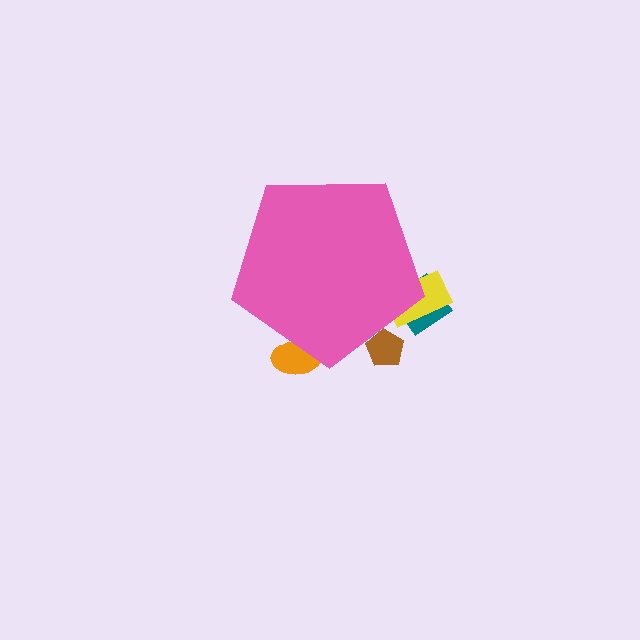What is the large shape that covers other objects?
A pink pentagon.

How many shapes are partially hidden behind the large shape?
4 shapes are partially hidden.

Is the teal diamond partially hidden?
Yes, the teal diamond is partially hidden behind the pink pentagon.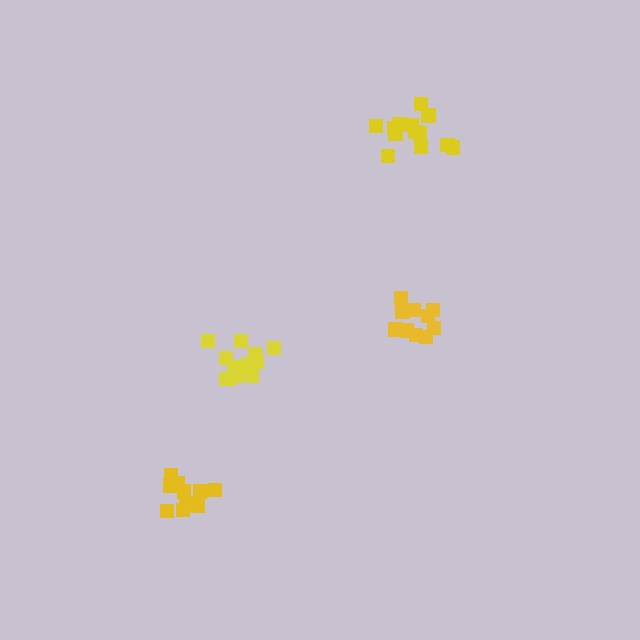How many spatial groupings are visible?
There are 4 spatial groupings.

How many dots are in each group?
Group 1: 13 dots, Group 2: 10 dots, Group 3: 11 dots, Group 4: 13 dots (47 total).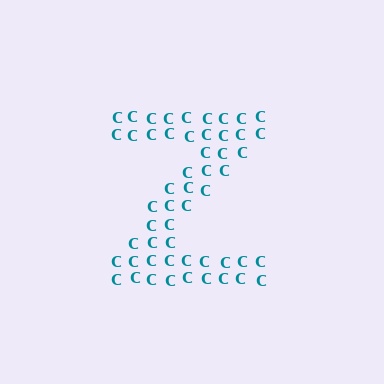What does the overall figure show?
The overall figure shows the letter Z.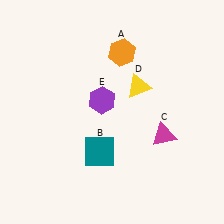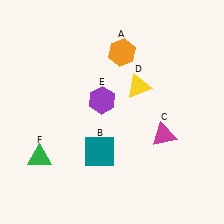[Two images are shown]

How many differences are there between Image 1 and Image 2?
There is 1 difference between the two images.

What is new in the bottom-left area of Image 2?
A green triangle (F) was added in the bottom-left area of Image 2.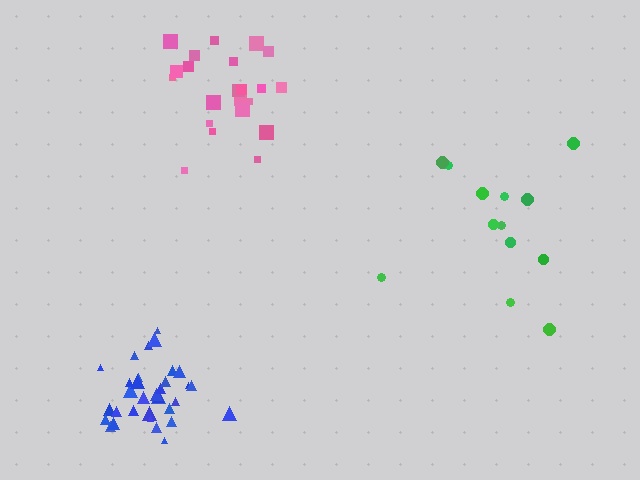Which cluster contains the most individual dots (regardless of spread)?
Blue (33).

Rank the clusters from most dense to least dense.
blue, pink, green.